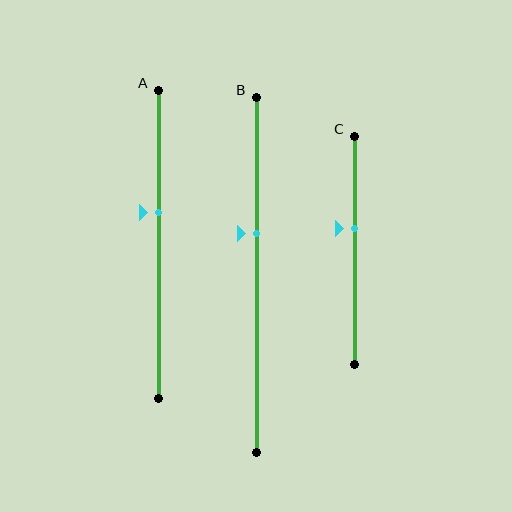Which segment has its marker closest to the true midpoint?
Segment C has its marker closest to the true midpoint.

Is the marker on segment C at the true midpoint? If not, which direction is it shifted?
No, the marker on segment C is shifted upward by about 9% of the segment length.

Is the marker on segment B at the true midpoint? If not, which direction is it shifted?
No, the marker on segment B is shifted upward by about 12% of the segment length.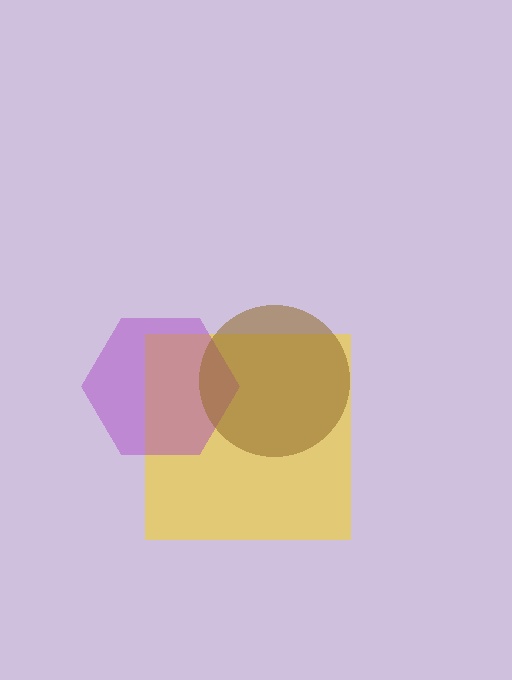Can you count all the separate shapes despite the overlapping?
Yes, there are 3 separate shapes.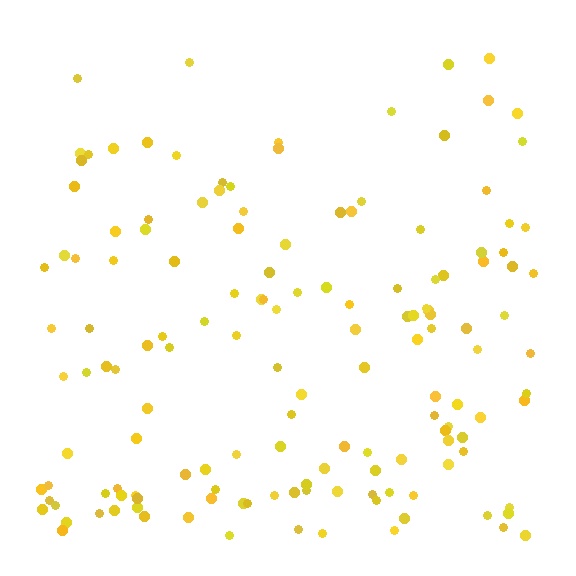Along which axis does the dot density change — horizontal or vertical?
Vertical.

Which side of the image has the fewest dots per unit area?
The top.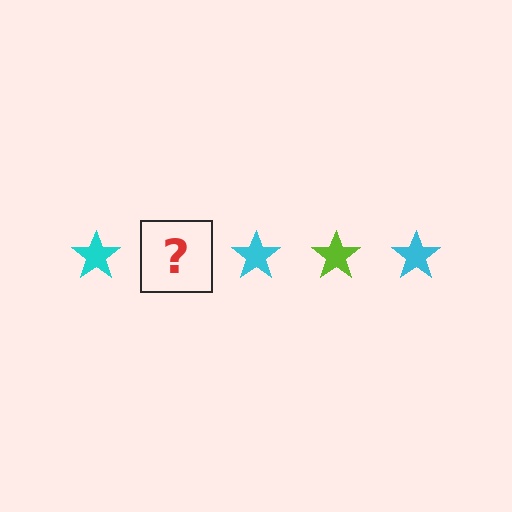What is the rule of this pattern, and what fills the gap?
The rule is that the pattern cycles through cyan, lime stars. The gap should be filled with a lime star.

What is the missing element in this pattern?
The missing element is a lime star.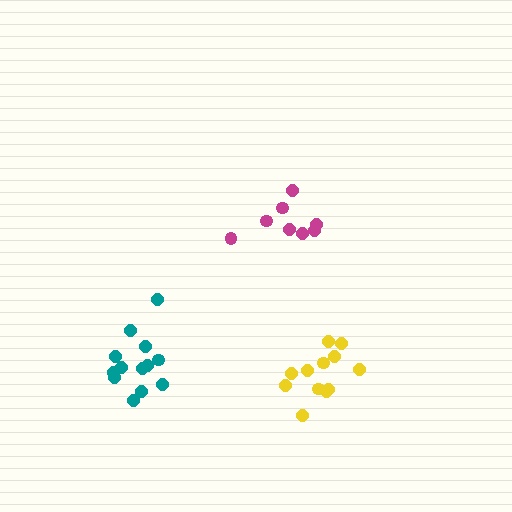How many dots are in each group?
Group 1: 8 dots, Group 2: 12 dots, Group 3: 13 dots (33 total).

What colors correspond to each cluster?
The clusters are colored: magenta, yellow, teal.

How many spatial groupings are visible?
There are 3 spatial groupings.